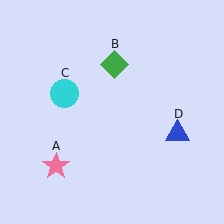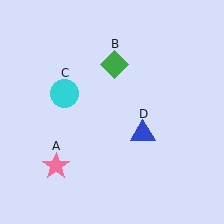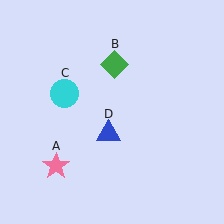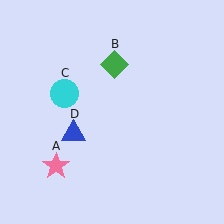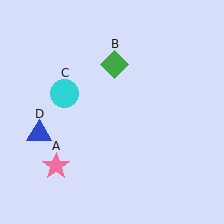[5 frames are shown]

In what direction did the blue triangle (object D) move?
The blue triangle (object D) moved left.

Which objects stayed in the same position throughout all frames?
Pink star (object A) and green diamond (object B) and cyan circle (object C) remained stationary.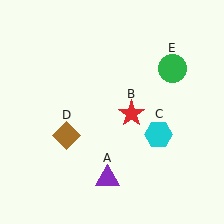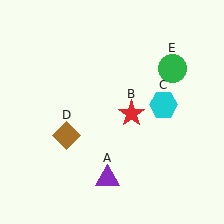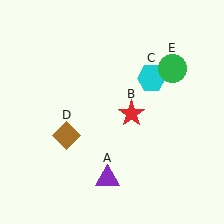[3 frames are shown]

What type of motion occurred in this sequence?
The cyan hexagon (object C) rotated counterclockwise around the center of the scene.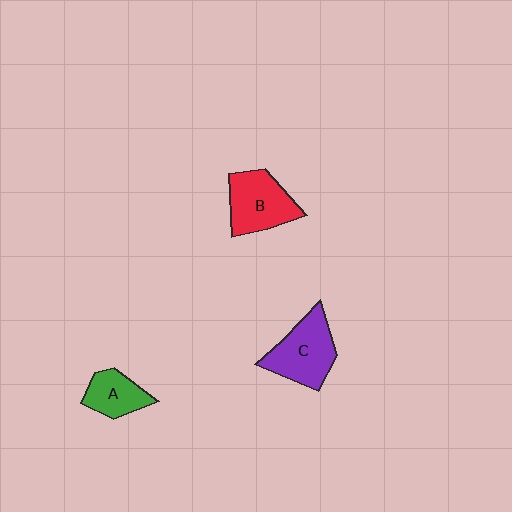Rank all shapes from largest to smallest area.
From largest to smallest: C (purple), B (red), A (green).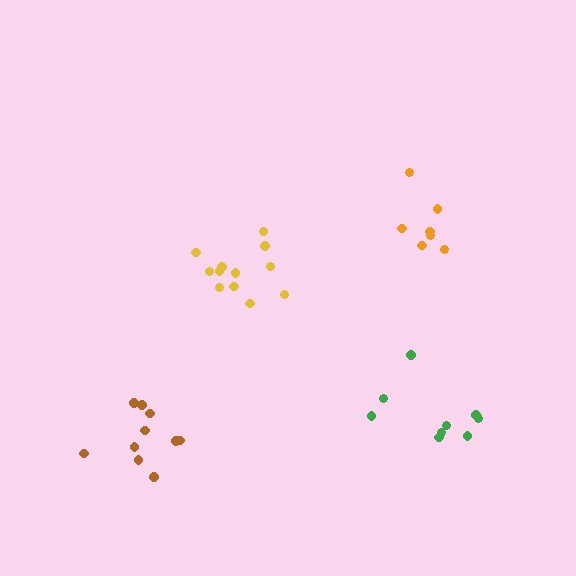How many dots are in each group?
Group 1: 9 dots, Group 2: 12 dots, Group 3: 7 dots, Group 4: 10 dots (38 total).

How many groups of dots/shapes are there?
There are 4 groups.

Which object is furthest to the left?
The brown cluster is leftmost.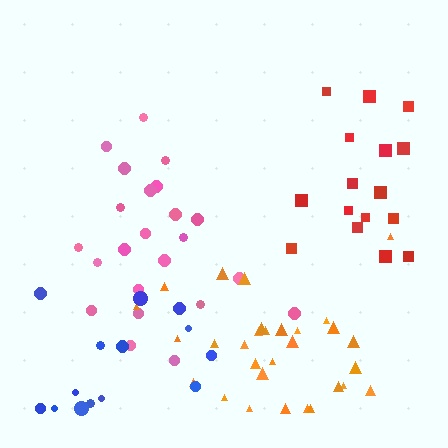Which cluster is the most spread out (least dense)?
Blue.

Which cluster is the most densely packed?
Orange.